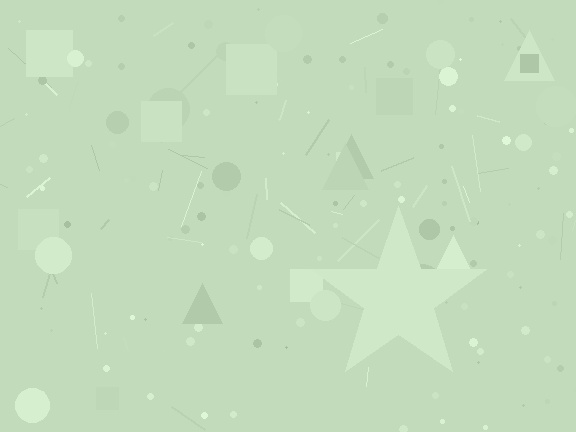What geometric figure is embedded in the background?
A star is embedded in the background.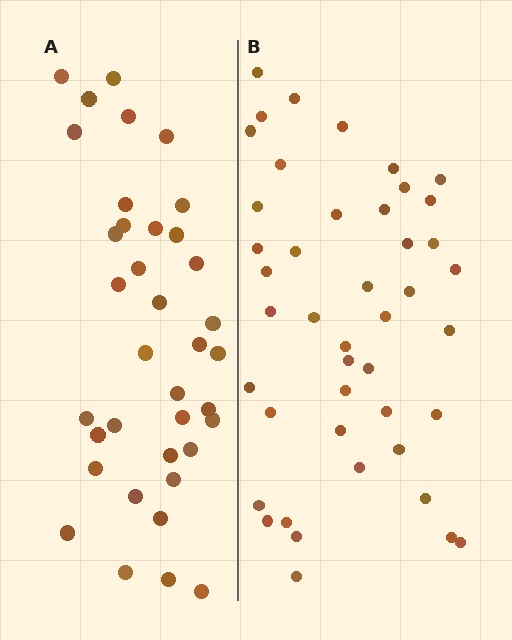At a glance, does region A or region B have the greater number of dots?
Region B (the right region) has more dots.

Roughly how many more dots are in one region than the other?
Region B has roughly 8 or so more dots than region A.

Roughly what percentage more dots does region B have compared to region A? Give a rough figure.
About 20% more.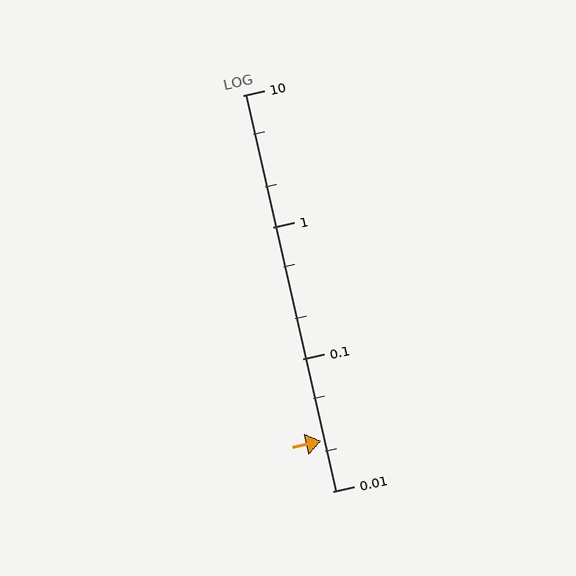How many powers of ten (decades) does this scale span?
The scale spans 3 decades, from 0.01 to 10.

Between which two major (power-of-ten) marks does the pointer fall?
The pointer is between 0.01 and 0.1.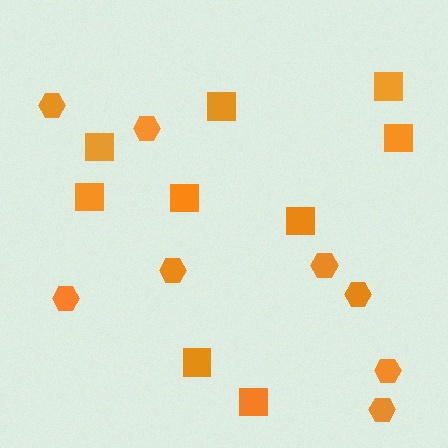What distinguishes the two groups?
There are 2 groups: one group of hexagons (8) and one group of squares (9).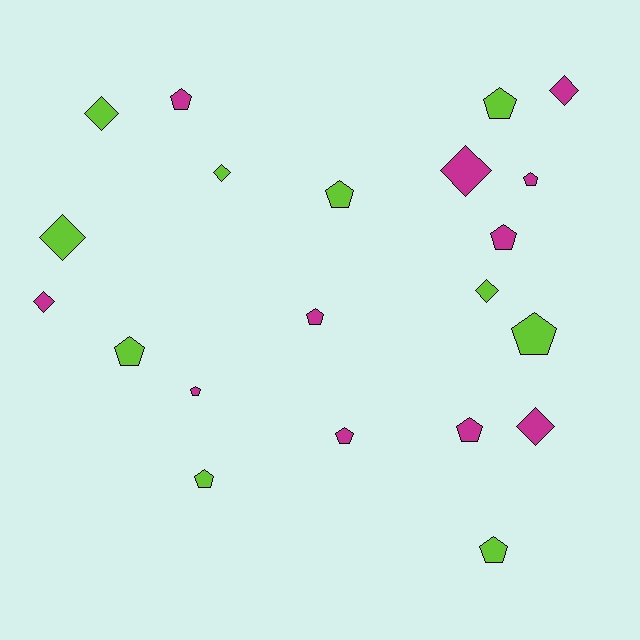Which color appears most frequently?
Magenta, with 11 objects.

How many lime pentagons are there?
There are 6 lime pentagons.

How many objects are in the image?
There are 21 objects.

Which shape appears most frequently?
Pentagon, with 13 objects.